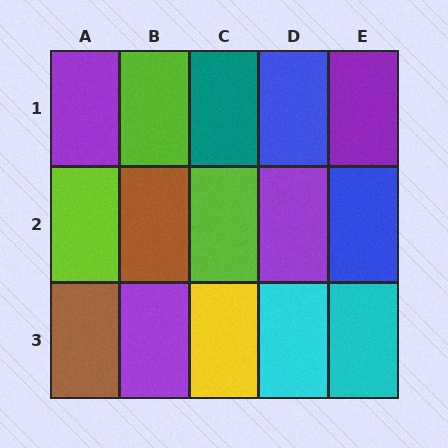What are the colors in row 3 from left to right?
Brown, purple, yellow, cyan, cyan.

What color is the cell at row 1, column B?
Lime.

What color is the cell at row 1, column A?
Purple.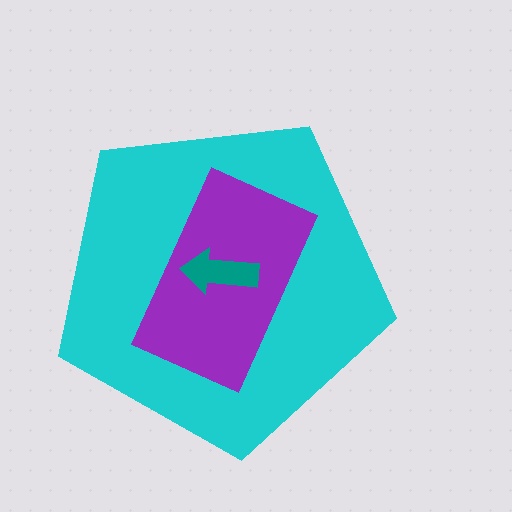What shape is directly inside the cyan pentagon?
The purple rectangle.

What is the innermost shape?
The teal arrow.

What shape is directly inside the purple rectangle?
The teal arrow.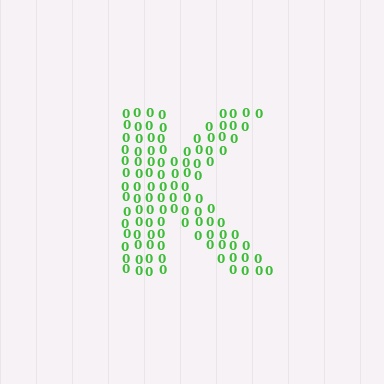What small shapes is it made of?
It is made of small digit 0's.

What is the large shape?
The large shape is the letter K.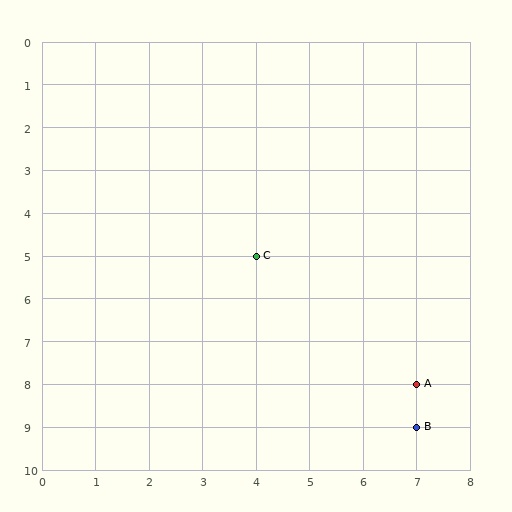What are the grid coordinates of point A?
Point A is at grid coordinates (7, 8).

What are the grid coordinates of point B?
Point B is at grid coordinates (7, 9).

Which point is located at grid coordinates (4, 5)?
Point C is at (4, 5).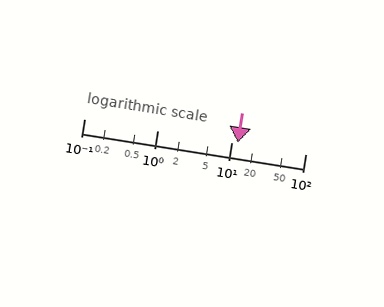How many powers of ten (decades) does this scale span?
The scale spans 3 decades, from 0.1 to 100.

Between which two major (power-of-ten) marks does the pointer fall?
The pointer is between 10 and 100.